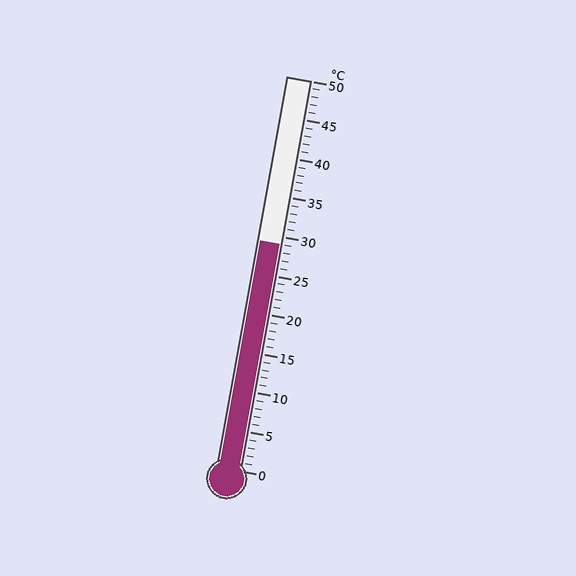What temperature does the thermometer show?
The thermometer shows approximately 29°C.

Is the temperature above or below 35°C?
The temperature is below 35°C.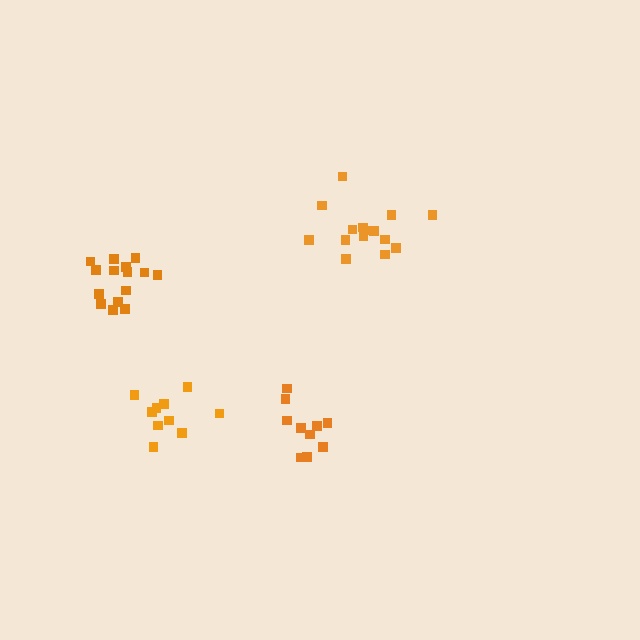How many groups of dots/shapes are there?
There are 4 groups.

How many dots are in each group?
Group 1: 10 dots, Group 2: 15 dots, Group 3: 15 dots, Group 4: 10 dots (50 total).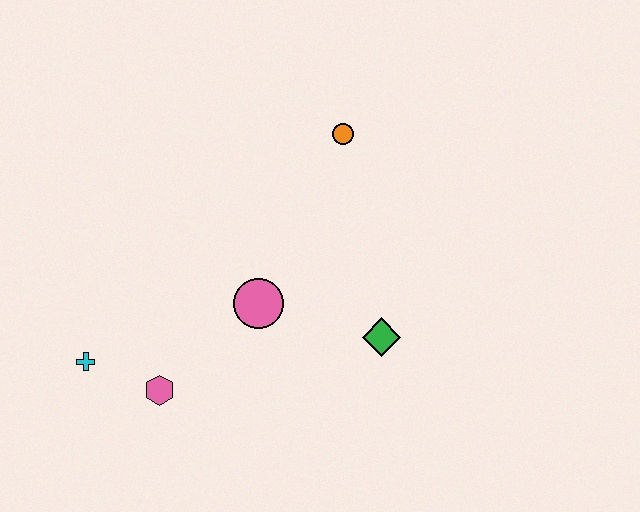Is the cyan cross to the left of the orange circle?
Yes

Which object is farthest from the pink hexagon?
The orange circle is farthest from the pink hexagon.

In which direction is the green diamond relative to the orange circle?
The green diamond is below the orange circle.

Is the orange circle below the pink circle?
No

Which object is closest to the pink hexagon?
The cyan cross is closest to the pink hexagon.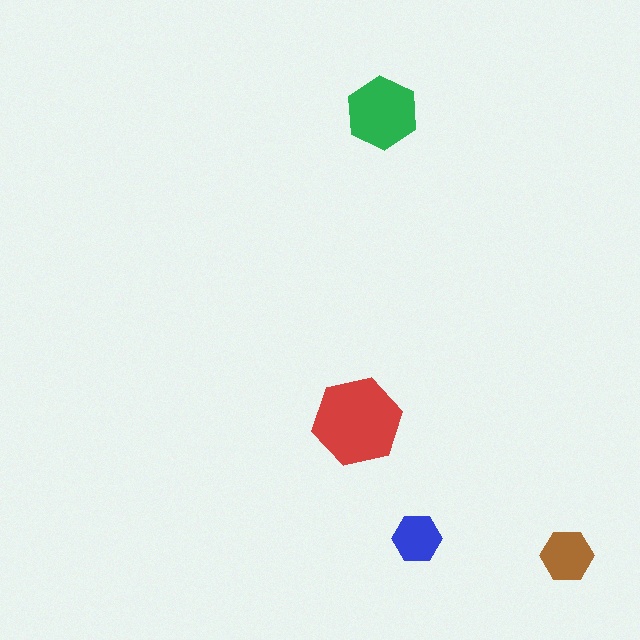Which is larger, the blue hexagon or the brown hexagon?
The brown one.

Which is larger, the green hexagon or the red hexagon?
The red one.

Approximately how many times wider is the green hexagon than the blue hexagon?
About 1.5 times wider.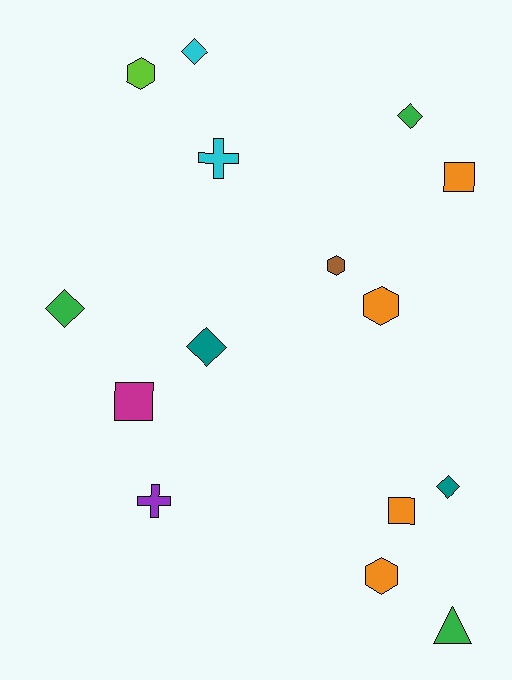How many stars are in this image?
There are no stars.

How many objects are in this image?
There are 15 objects.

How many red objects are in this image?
There are no red objects.